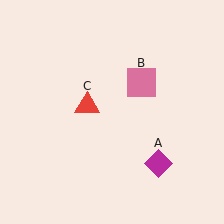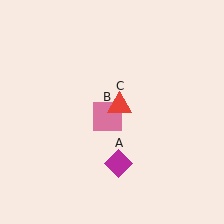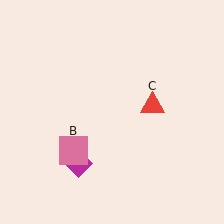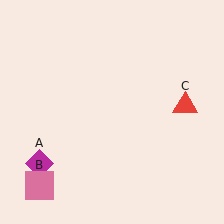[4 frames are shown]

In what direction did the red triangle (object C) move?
The red triangle (object C) moved right.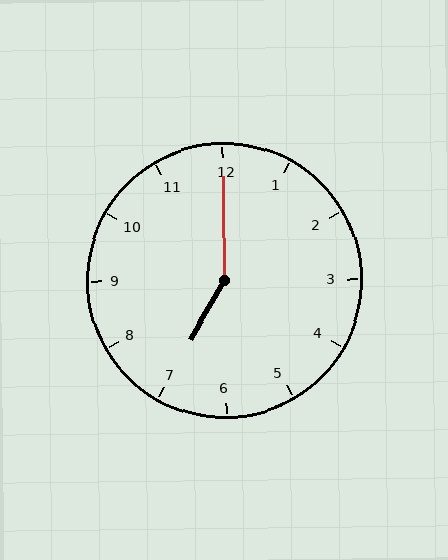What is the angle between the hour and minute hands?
Approximately 150 degrees.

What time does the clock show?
7:00.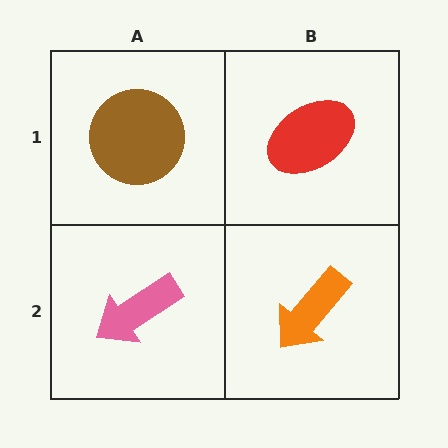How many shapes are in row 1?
2 shapes.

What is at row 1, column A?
A brown circle.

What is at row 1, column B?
A red ellipse.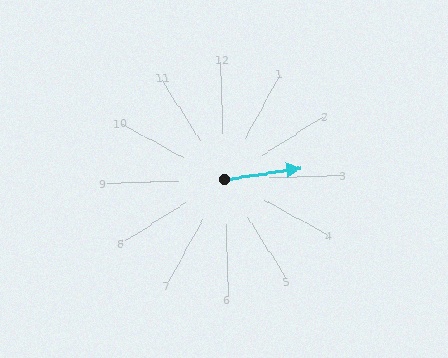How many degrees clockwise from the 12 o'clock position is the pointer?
Approximately 84 degrees.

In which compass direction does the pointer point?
East.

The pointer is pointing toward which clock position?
Roughly 3 o'clock.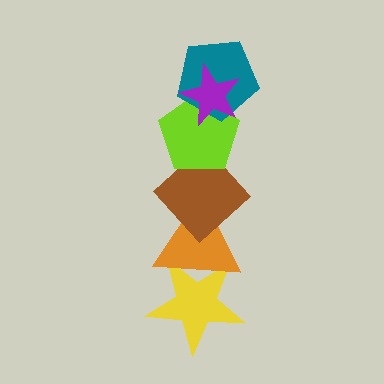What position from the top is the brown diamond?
The brown diamond is 4th from the top.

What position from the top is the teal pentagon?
The teal pentagon is 2nd from the top.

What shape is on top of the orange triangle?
The brown diamond is on top of the orange triangle.